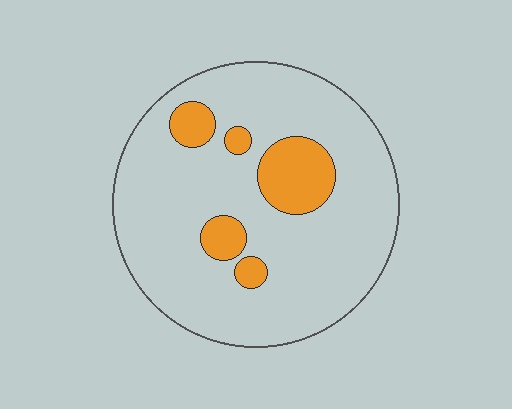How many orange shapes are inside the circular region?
5.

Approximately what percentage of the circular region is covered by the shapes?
Approximately 15%.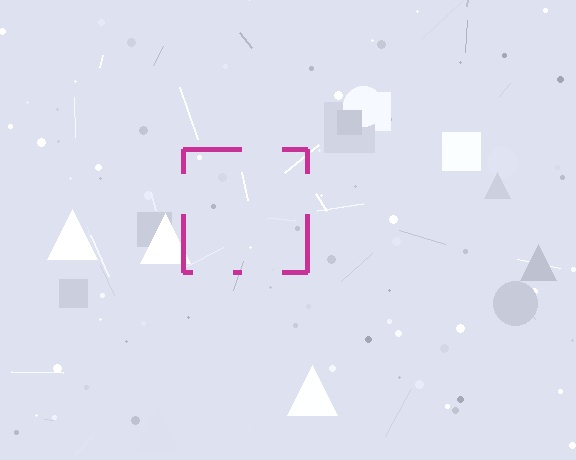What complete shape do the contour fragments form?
The contour fragments form a square.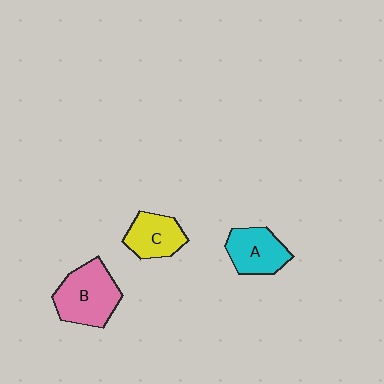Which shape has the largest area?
Shape B (pink).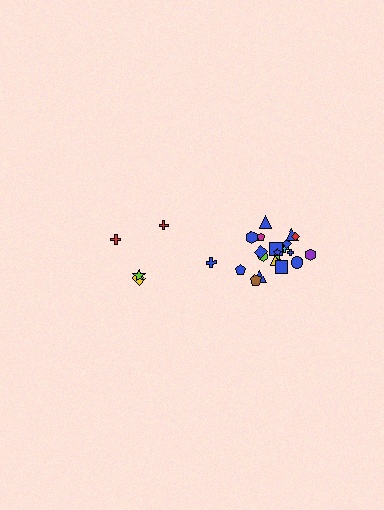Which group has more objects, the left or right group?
The right group.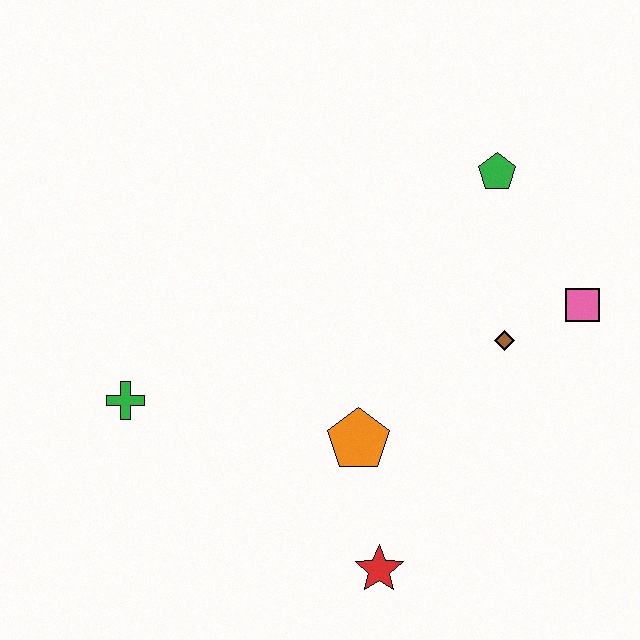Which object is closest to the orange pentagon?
The red star is closest to the orange pentagon.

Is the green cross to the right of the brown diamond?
No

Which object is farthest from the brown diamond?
The green cross is farthest from the brown diamond.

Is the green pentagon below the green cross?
No